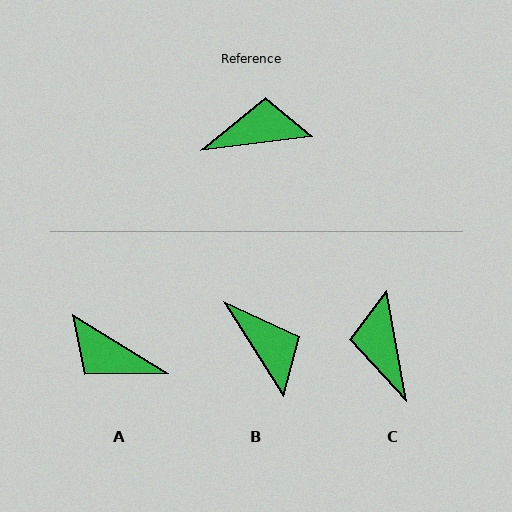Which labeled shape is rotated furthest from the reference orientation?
A, about 141 degrees away.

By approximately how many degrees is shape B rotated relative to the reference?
Approximately 65 degrees clockwise.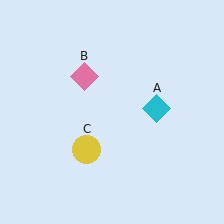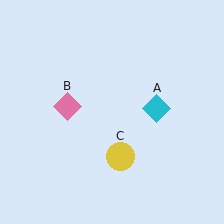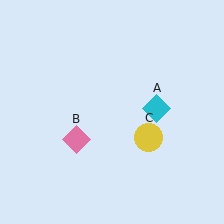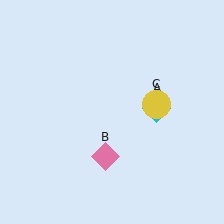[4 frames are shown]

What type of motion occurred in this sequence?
The pink diamond (object B), yellow circle (object C) rotated counterclockwise around the center of the scene.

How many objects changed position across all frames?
2 objects changed position: pink diamond (object B), yellow circle (object C).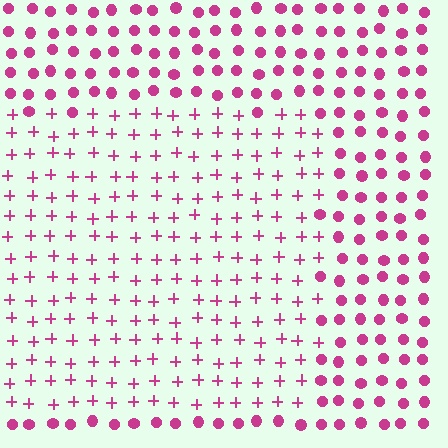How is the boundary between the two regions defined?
The boundary is defined by a change in element shape: plus signs inside vs. circles outside. All elements share the same color and spacing.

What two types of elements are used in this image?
The image uses plus signs inside the rectangle region and circles outside it.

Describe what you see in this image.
The image is filled with small magenta elements arranged in a uniform grid. A rectangle-shaped region contains plus signs, while the surrounding area contains circles. The boundary is defined purely by the change in element shape.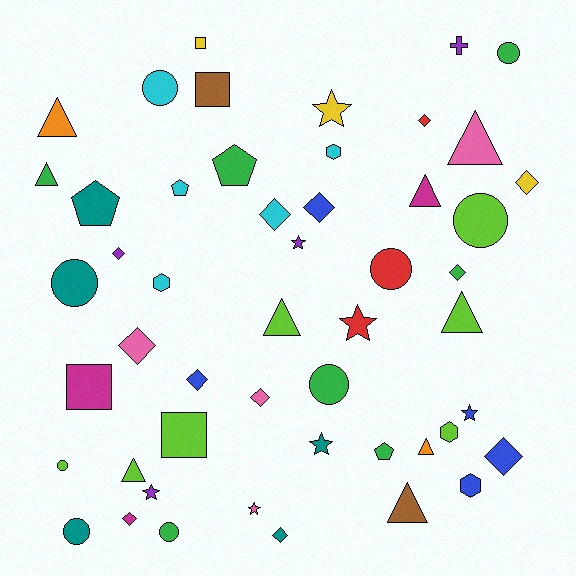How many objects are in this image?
There are 50 objects.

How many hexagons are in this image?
There are 4 hexagons.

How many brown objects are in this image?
There are 2 brown objects.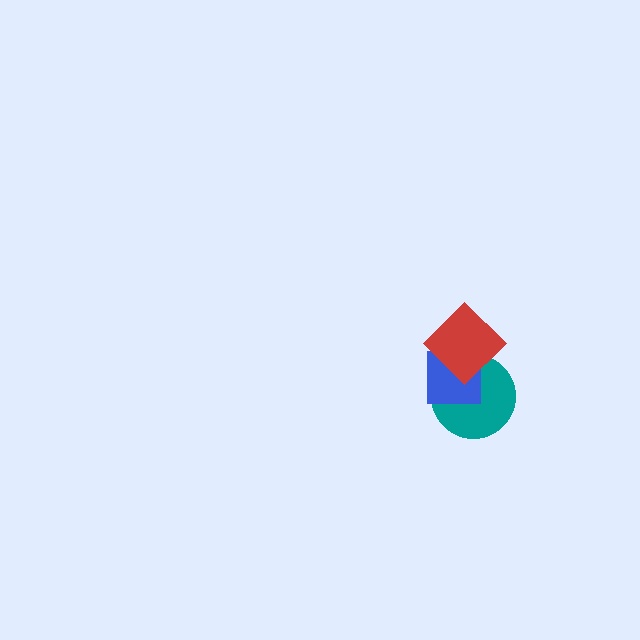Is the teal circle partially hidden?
Yes, it is partially covered by another shape.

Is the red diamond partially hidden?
No, no other shape covers it.